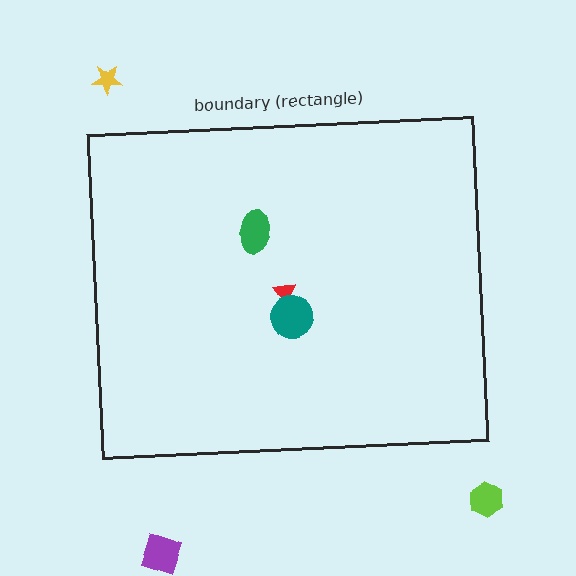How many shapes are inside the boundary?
3 inside, 3 outside.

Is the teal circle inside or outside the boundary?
Inside.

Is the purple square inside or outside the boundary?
Outside.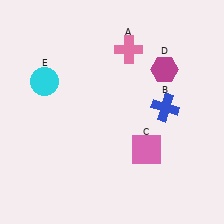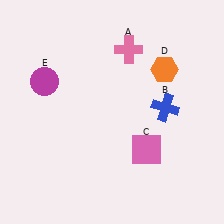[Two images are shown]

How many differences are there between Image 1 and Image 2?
There are 2 differences between the two images.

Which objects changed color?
D changed from magenta to orange. E changed from cyan to magenta.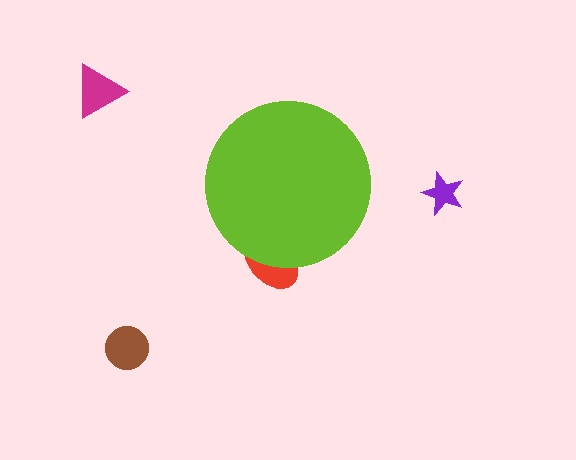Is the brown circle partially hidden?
No, the brown circle is fully visible.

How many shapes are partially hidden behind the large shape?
1 shape is partially hidden.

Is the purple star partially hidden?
No, the purple star is fully visible.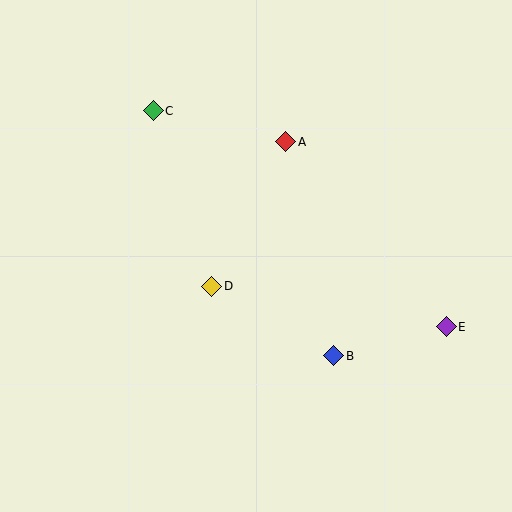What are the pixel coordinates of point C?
Point C is at (153, 111).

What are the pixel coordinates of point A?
Point A is at (286, 142).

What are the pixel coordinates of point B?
Point B is at (334, 356).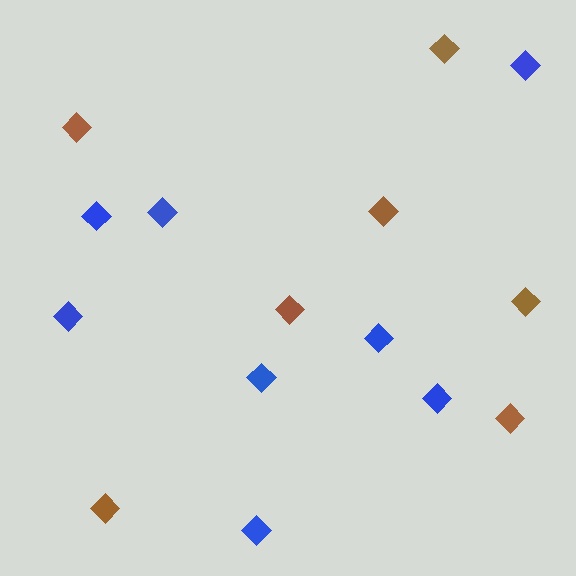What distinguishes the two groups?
There are 2 groups: one group of brown diamonds (7) and one group of blue diamonds (8).